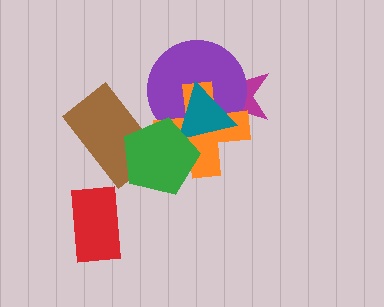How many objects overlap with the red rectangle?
0 objects overlap with the red rectangle.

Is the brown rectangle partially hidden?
Yes, it is partially covered by another shape.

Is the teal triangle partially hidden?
Yes, it is partially covered by another shape.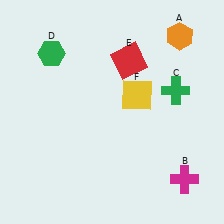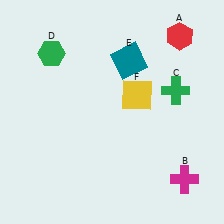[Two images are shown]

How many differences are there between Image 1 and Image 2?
There are 2 differences between the two images.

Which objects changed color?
A changed from orange to red. E changed from red to teal.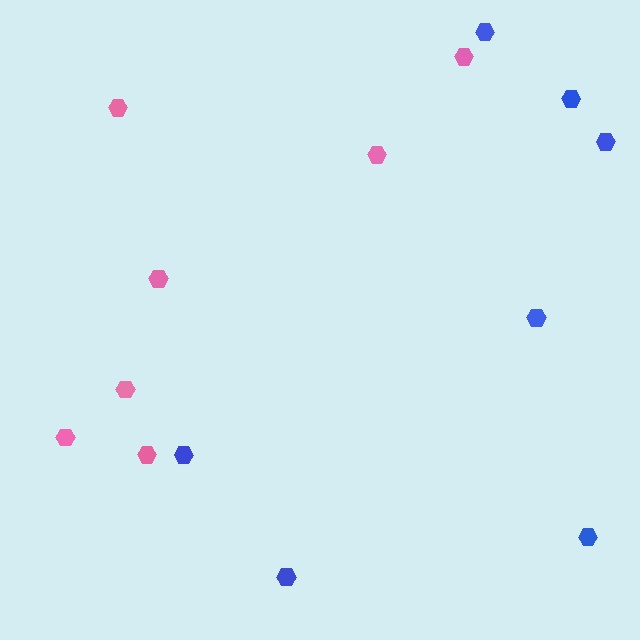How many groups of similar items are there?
There are 2 groups: one group of blue hexagons (7) and one group of pink hexagons (7).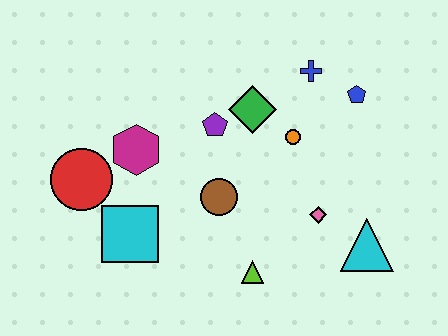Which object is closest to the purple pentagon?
The green diamond is closest to the purple pentagon.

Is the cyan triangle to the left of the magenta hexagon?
No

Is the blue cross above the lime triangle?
Yes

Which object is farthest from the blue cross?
The red circle is farthest from the blue cross.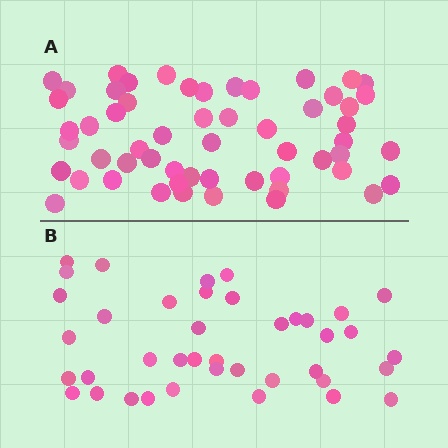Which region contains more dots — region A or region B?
Region A (the top region) has more dots.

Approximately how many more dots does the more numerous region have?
Region A has approximately 15 more dots than region B.